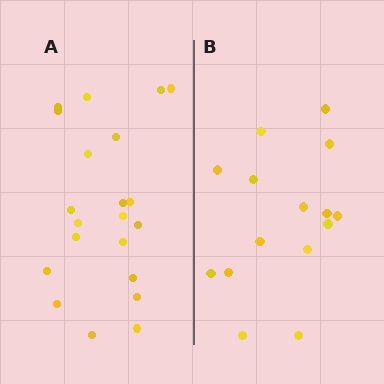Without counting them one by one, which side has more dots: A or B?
Region A (the left region) has more dots.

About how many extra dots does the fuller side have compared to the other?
Region A has about 6 more dots than region B.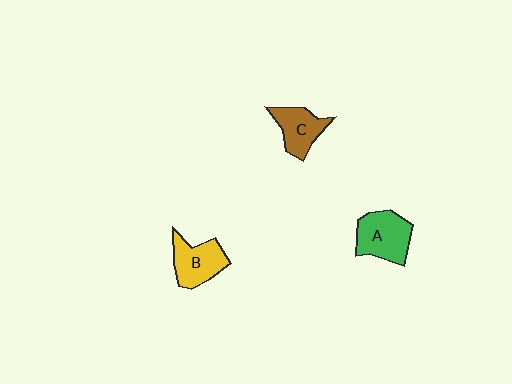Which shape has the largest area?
Shape A (green).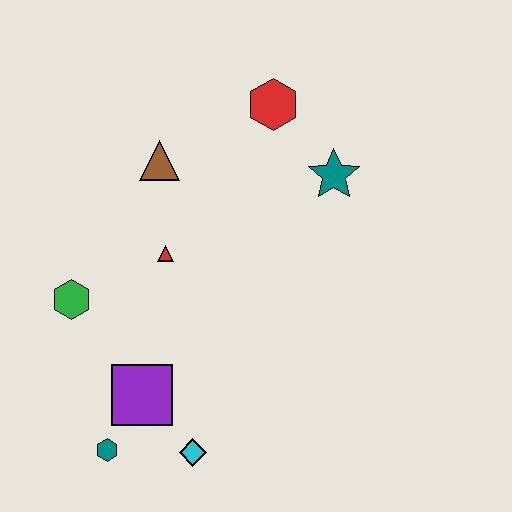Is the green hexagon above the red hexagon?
No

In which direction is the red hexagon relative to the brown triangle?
The red hexagon is to the right of the brown triangle.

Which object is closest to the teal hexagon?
The purple square is closest to the teal hexagon.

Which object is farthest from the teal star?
The teal hexagon is farthest from the teal star.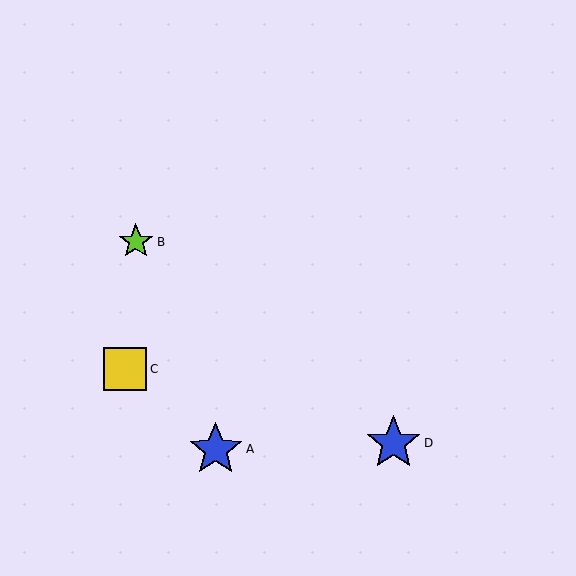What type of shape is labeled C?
Shape C is a yellow square.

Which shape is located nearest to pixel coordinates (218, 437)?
The blue star (labeled A) at (216, 449) is nearest to that location.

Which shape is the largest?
The blue star (labeled D) is the largest.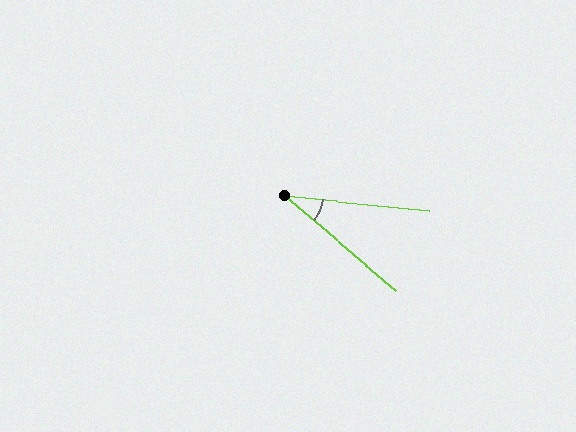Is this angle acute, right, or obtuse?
It is acute.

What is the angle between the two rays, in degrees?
Approximately 34 degrees.